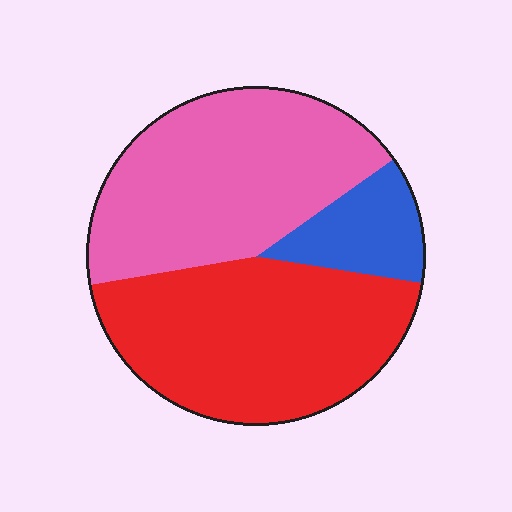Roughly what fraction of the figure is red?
Red covers about 45% of the figure.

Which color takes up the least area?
Blue, at roughly 10%.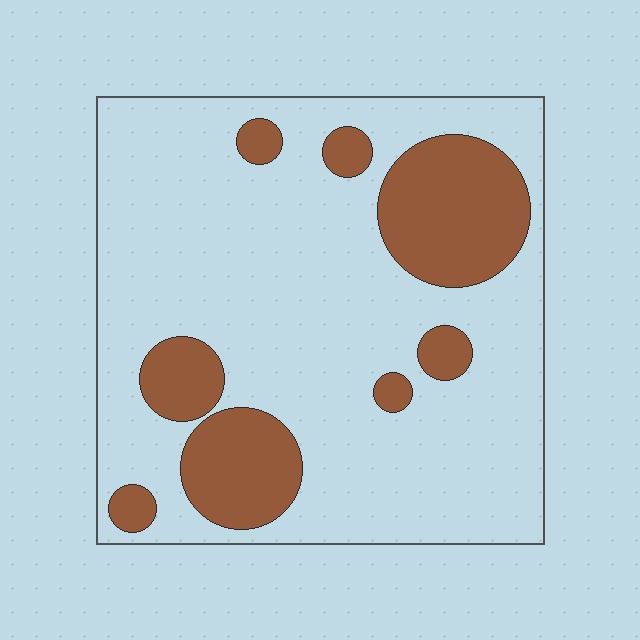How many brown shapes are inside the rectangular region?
8.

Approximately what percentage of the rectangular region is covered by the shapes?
Approximately 25%.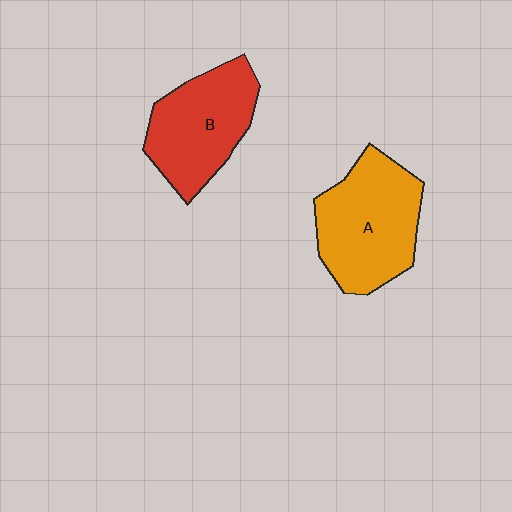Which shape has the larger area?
Shape A (orange).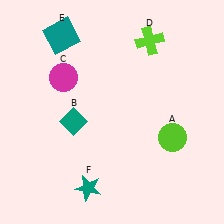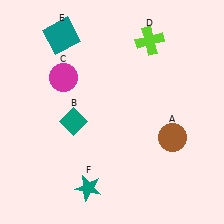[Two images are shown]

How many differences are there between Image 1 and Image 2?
There is 1 difference between the two images.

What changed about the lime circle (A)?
In Image 1, A is lime. In Image 2, it changed to brown.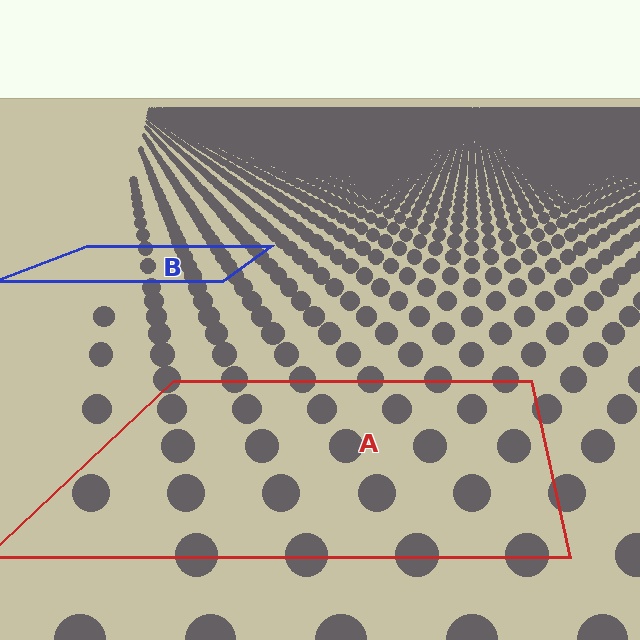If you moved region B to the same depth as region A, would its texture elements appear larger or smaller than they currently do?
They would appear larger. At a closer depth, the same texture elements are projected at a bigger on-screen size.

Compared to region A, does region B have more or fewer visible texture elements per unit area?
Region B has more texture elements per unit area — they are packed more densely because it is farther away.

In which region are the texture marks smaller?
The texture marks are smaller in region B, because it is farther away.